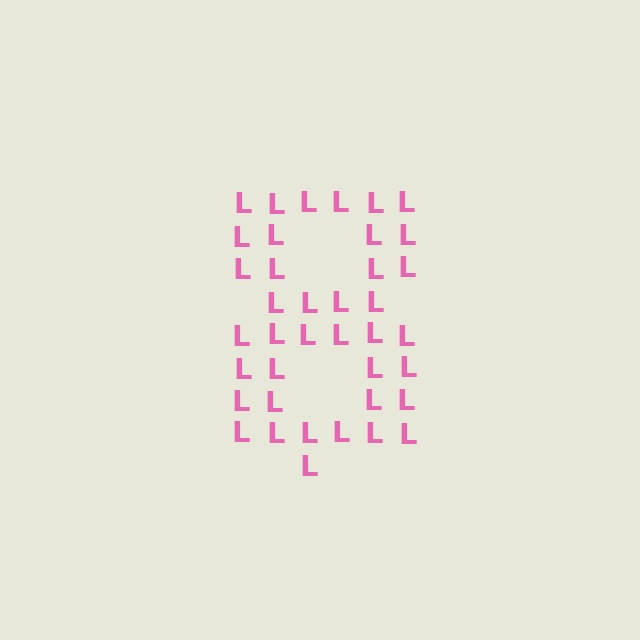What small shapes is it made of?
It is made of small letter L's.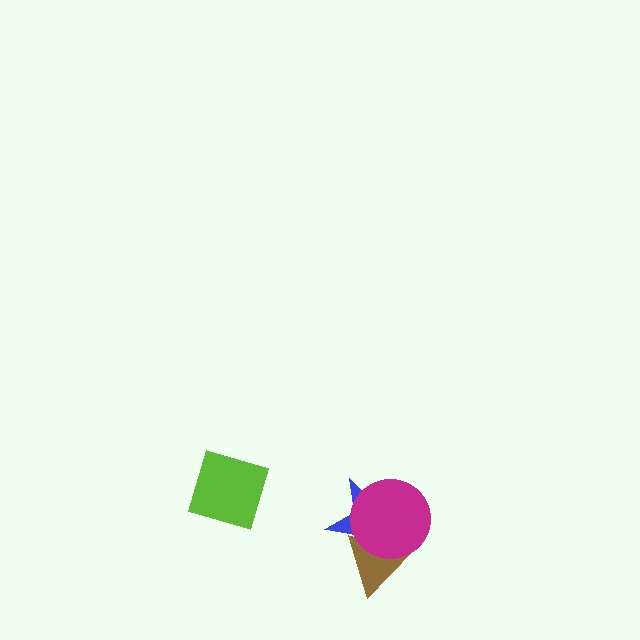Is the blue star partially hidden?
Yes, it is partially covered by another shape.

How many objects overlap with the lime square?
0 objects overlap with the lime square.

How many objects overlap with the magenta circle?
2 objects overlap with the magenta circle.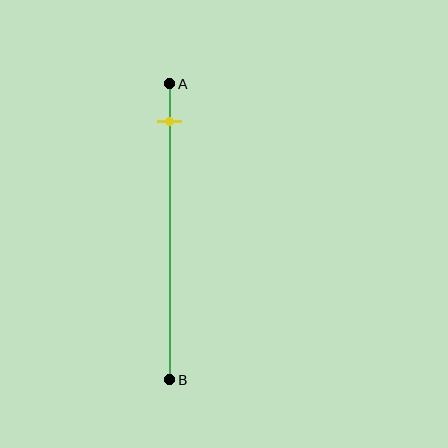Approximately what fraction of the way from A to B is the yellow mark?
The yellow mark is approximately 15% of the way from A to B.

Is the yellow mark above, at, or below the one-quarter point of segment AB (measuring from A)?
The yellow mark is above the one-quarter point of segment AB.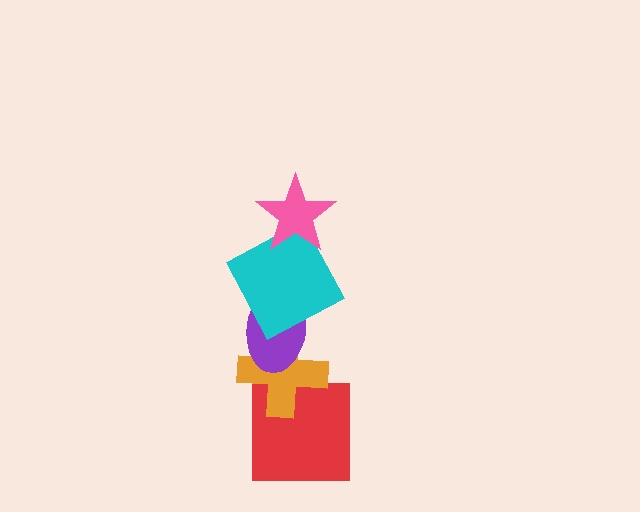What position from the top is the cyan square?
The cyan square is 2nd from the top.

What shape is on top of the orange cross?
The purple ellipse is on top of the orange cross.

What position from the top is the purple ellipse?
The purple ellipse is 3rd from the top.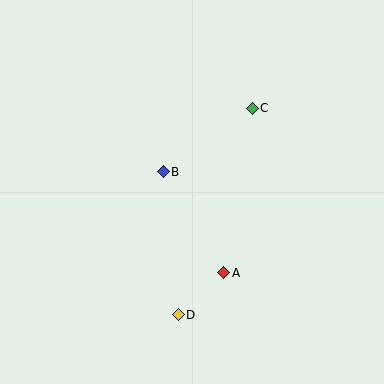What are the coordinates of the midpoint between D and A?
The midpoint between D and A is at (201, 294).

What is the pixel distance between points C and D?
The distance between C and D is 219 pixels.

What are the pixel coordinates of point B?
Point B is at (163, 172).